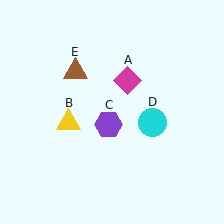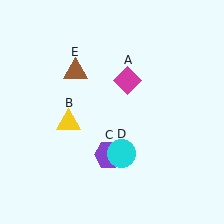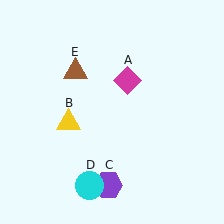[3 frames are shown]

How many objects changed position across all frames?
2 objects changed position: purple hexagon (object C), cyan circle (object D).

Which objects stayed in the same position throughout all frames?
Magenta diamond (object A) and yellow triangle (object B) and brown triangle (object E) remained stationary.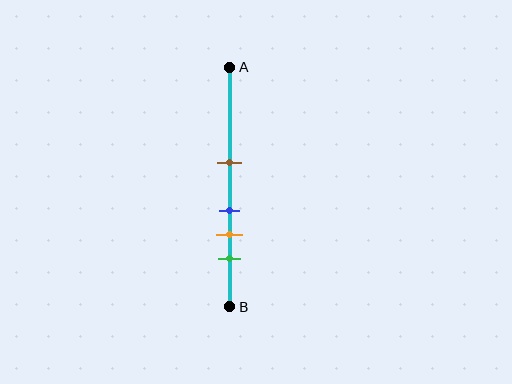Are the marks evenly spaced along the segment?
No, the marks are not evenly spaced.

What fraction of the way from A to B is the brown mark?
The brown mark is approximately 40% (0.4) of the way from A to B.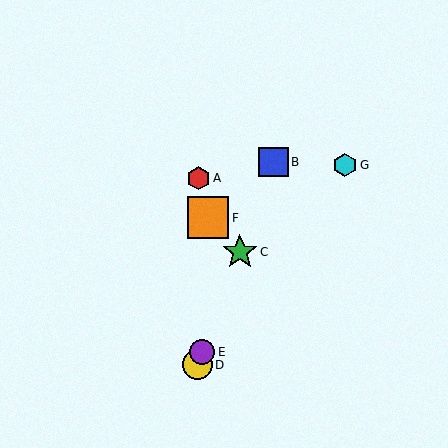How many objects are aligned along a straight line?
4 objects (B, C, D, E) are aligned along a straight line.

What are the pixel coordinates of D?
Object D is at (197, 365).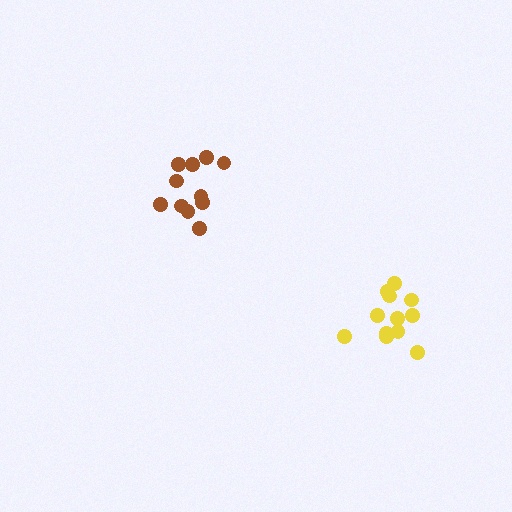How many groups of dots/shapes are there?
There are 2 groups.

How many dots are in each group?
Group 1: 11 dots, Group 2: 12 dots (23 total).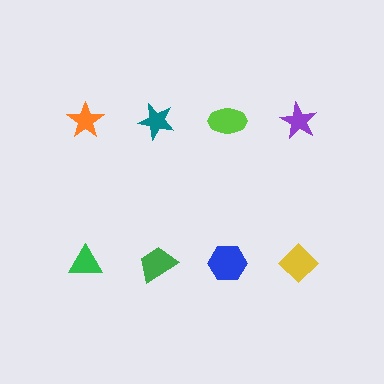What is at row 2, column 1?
A green triangle.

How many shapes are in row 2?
4 shapes.